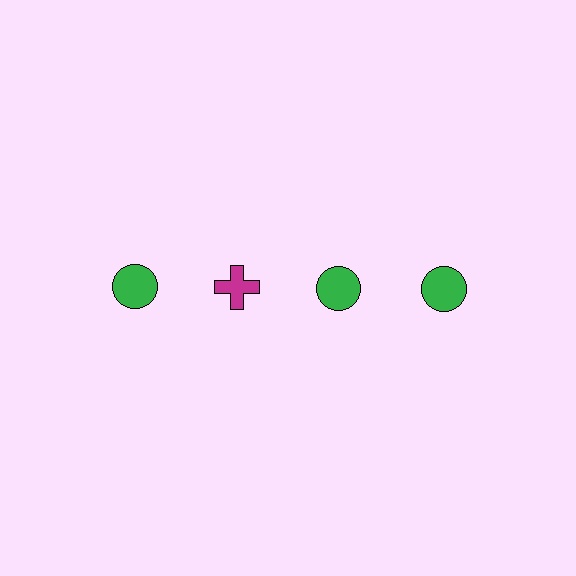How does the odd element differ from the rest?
It differs in both color (magenta instead of green) and shape (cross instead of circle).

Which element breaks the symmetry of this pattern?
The magenta cross in the top row, second from left column breaks the symmetry. All other shapes are green circles.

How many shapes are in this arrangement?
There are 4 shapes arranged in a grid pattern.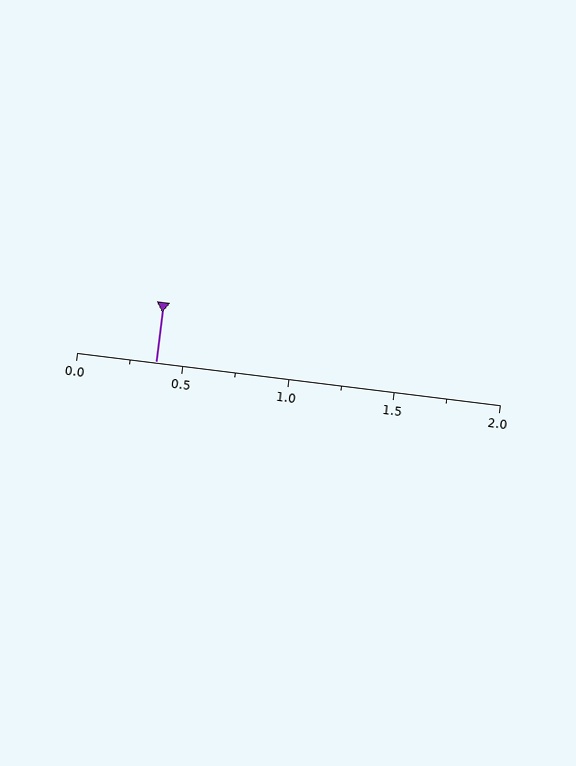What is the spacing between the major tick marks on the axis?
The major ticks are spaced 0.5 apart.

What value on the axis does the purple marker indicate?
The marker indicates approximately 0.38.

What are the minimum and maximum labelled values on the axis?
The axis runs from 0.0 to 2.0.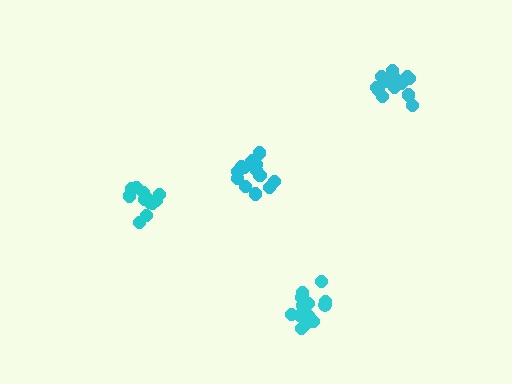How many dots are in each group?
Group 1: 16 dots, Group 2: 13 dots, Group 3: 14 dots, Group 4: 15 dots (58 total).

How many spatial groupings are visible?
There are 4 spatial groupings.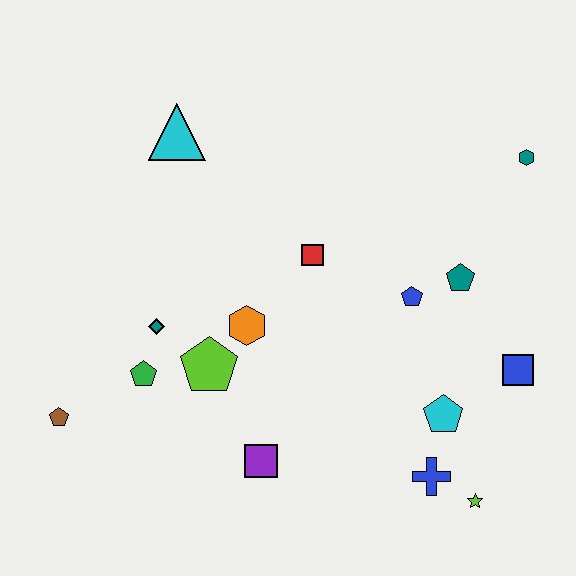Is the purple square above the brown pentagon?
No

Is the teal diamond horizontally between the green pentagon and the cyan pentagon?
Yes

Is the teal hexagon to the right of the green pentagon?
Yes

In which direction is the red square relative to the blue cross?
The red square is above the blue cross.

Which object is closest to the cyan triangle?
The red square is closest to the cyan triangle.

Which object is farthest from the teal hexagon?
The brown pentagon is farthest from the teal hexagon.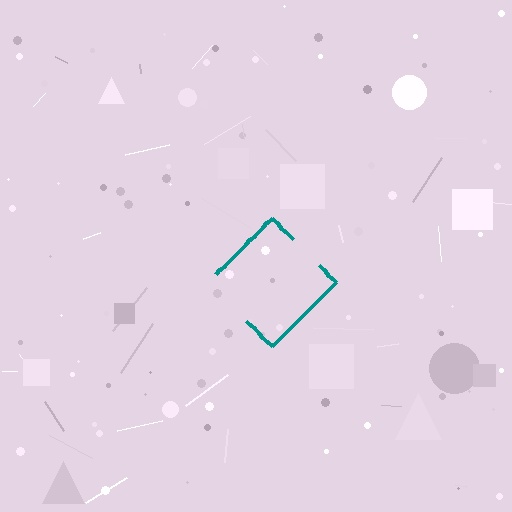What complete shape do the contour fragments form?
The contour fragments form a diamond.